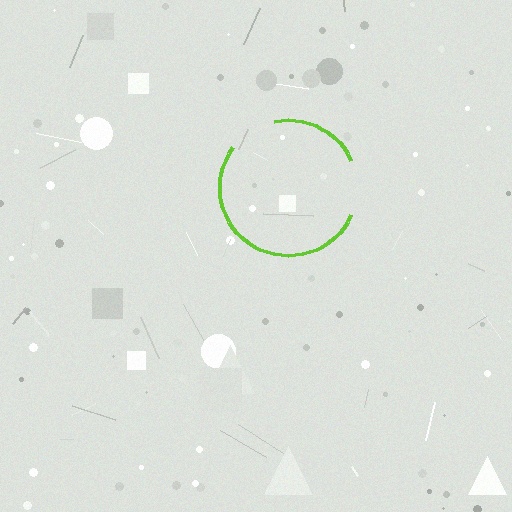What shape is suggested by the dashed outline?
The dashed outline suggests a circle.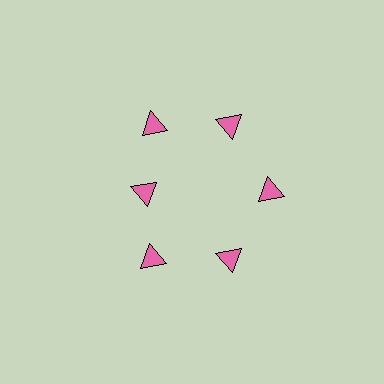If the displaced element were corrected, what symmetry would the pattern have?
It would have 6-fold rotational symmetry — the pattern would map onto itself every 60 degrees.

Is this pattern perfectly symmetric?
No. The 6 pink triangles are arranged in a ring, but one element near the 9 o'clock position is pulled inward toward the center, breaking the 6-fold rotational symmetry.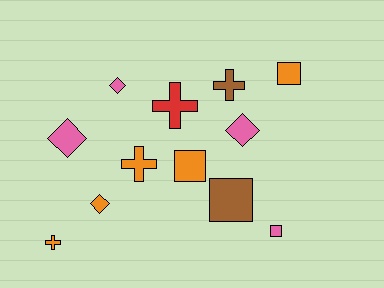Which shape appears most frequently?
Cross, with 4 objects.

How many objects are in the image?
There are 12 objects.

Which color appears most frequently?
Orange, with 5 objects.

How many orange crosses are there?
There are 2 orange crosses.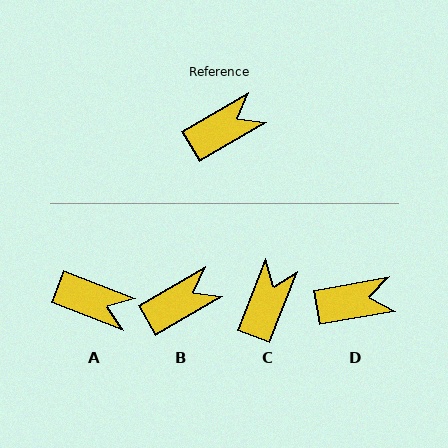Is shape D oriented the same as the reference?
No, it is off by about 20 degrees.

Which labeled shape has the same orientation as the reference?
B.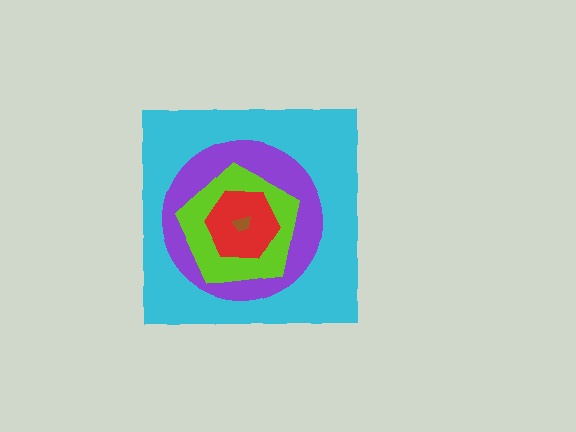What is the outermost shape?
The cyan square.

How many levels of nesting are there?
5.